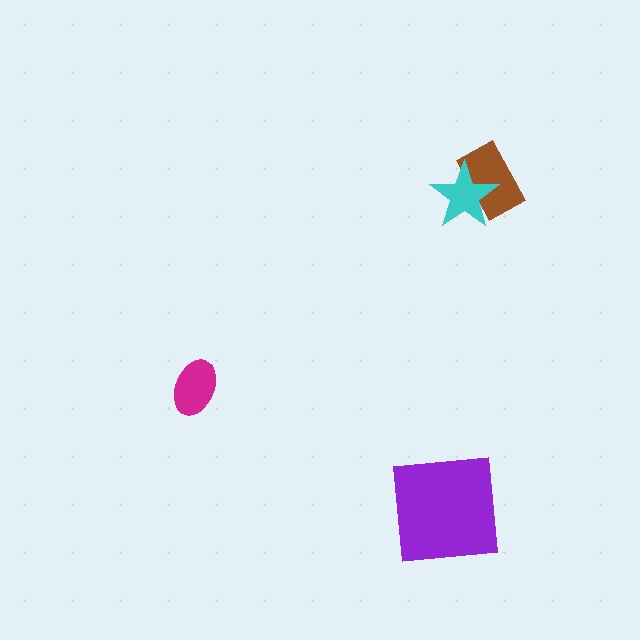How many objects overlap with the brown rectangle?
1 object overlaps with the brown rectangle.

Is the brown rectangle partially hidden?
Yes, it is partially covered by another shape.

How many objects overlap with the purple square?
0 objects overlap with the purple square.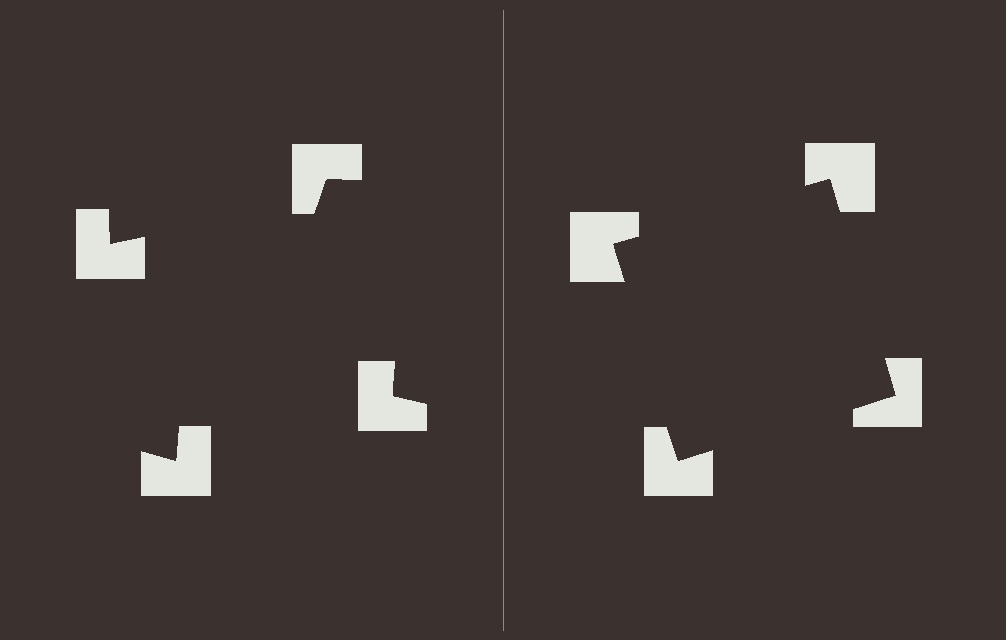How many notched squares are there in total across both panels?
8 — 4 on each side.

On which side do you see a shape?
An illusory square appears on the right side. On the left side the wedge cuts are rotated, so no coherent shape forms.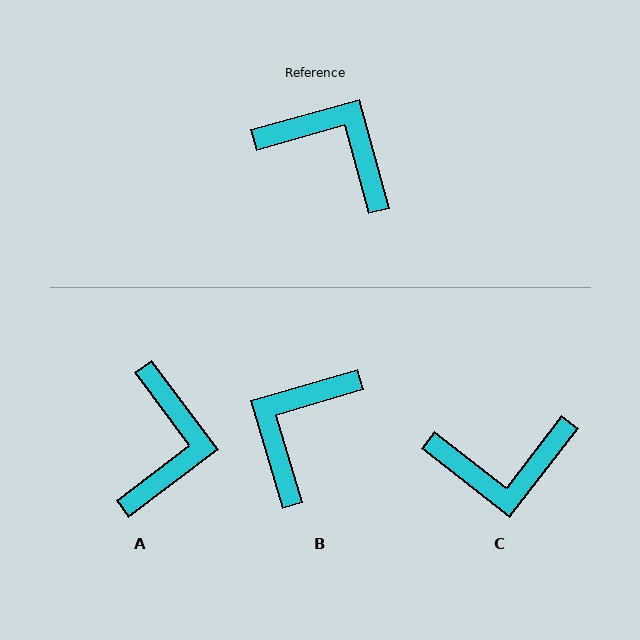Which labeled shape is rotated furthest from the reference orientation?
C, about 143 degrees away.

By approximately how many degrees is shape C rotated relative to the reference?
Approximately 143 degrees clockwise.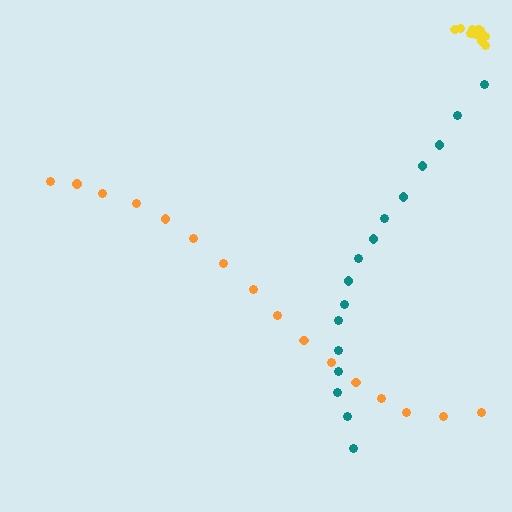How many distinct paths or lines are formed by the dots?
There are 3 distinct paths.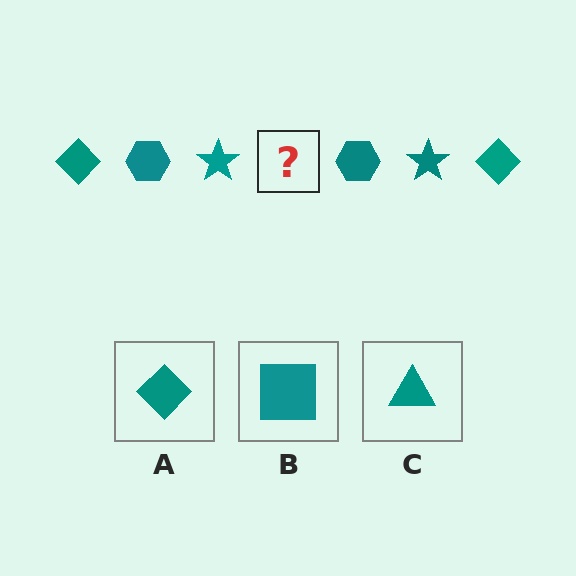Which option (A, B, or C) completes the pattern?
A.